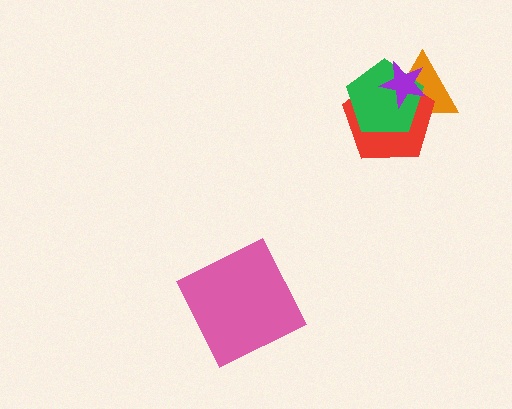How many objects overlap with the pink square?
0 objects overlap with the pink square.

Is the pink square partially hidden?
No, no other shape covers it.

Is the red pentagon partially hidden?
Yes, it is partially covered by another shape.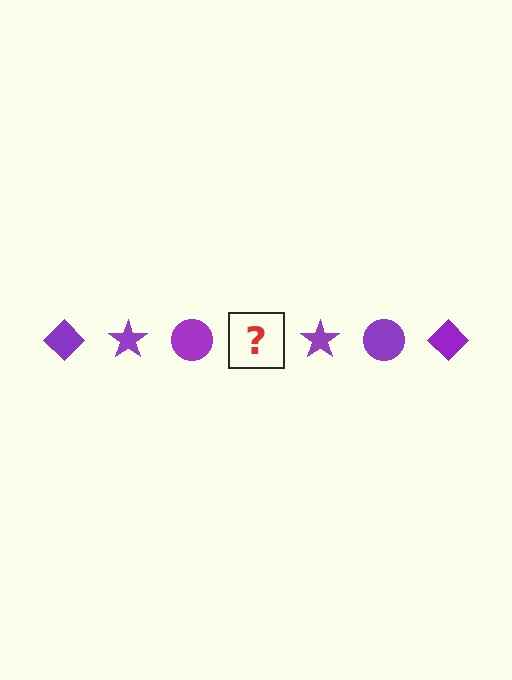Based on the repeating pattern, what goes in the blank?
The blank should be a purple diamond.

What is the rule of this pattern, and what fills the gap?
The rule is that the pattern cycles through diamond, star, circle shapes in purple. The gap should be filled with a purple diamond.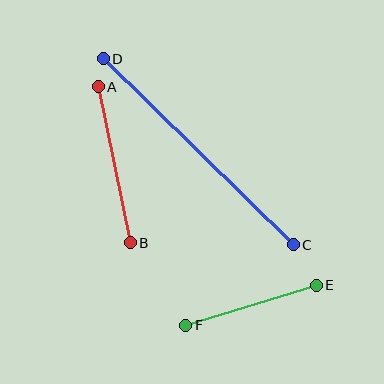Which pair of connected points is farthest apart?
Points C and D are farthest apart.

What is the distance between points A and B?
The distance is approximately 159 pixels.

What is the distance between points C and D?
The distance is approximately 266 pixels.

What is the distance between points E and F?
The distance is approximately 137 pixels.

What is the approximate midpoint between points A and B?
The midpoint is at approximately (114, 165) pixels.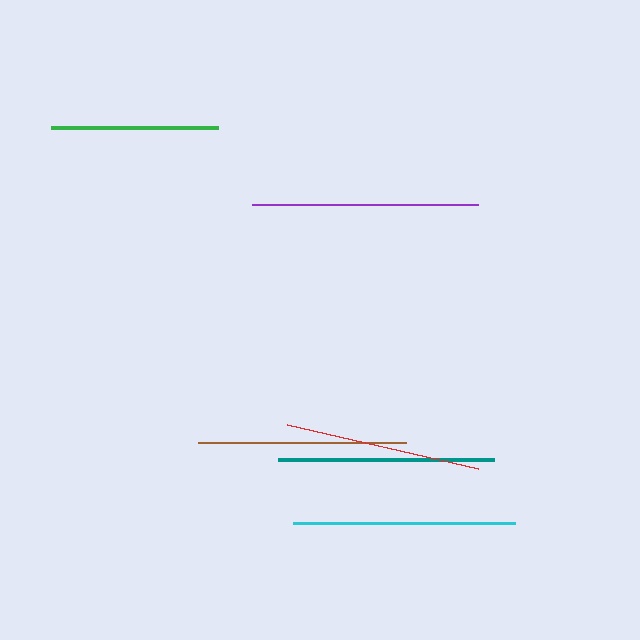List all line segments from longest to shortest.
From longest to shortest: purple, cyan, teal, brown, red, green.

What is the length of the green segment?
The green segment is approximately 167 pixels long.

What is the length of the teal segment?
The teal segment is approximately 216 pixels long.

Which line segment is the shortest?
The green line is the shortest at approximately 167 pixels.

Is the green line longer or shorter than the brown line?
The brown line is longer than the green line.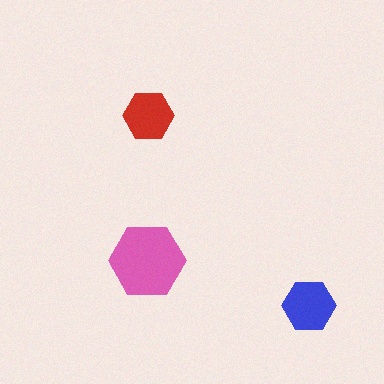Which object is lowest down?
The blue hexagon is bottommost.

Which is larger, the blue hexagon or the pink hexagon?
The pink one.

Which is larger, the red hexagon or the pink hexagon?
The pink one.